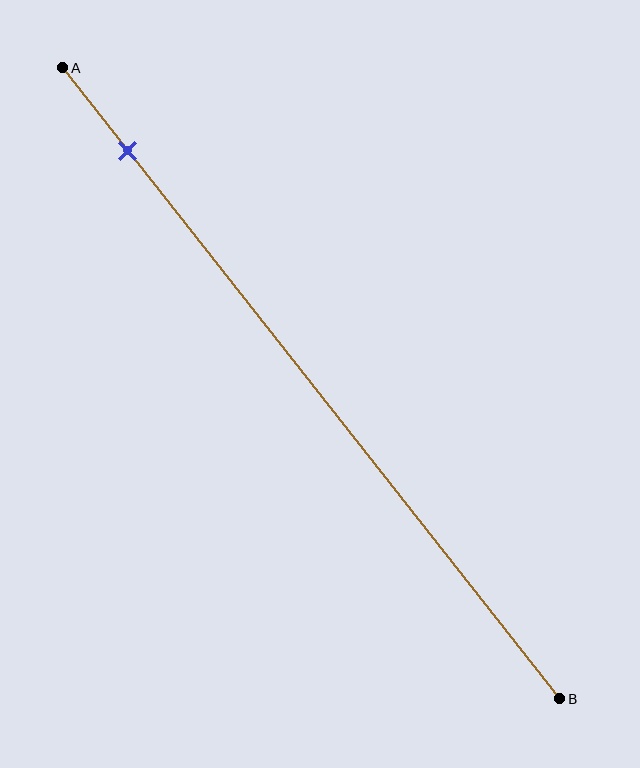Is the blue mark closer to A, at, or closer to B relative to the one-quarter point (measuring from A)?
The blue mark is closer to point A than the one-quarter point of segment AB.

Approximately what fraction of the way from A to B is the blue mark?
The blue mark is approximately 15% of the way from A to B.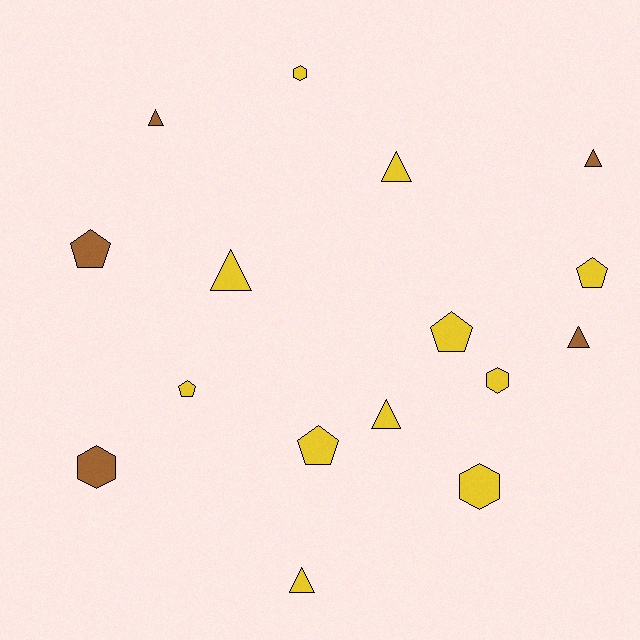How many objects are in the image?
There are 16 objects.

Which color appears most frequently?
Yellow, with 11 objects.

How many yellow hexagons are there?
There are 3 yellow hexagons.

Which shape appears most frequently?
Triangle, with 7 objects.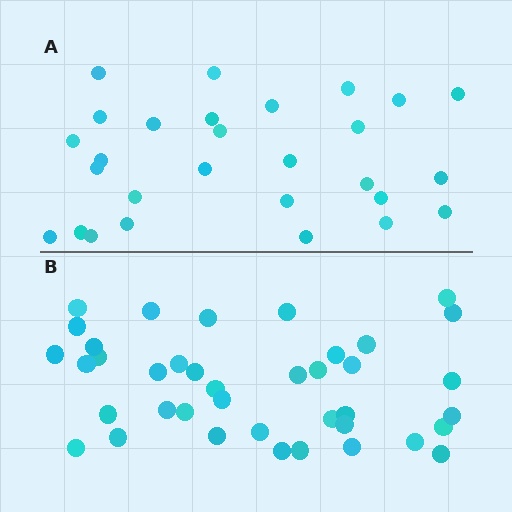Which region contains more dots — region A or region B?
Region B (the bottom region) has more dots.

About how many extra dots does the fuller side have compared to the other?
Region B has roughly 12 or so more dots than region A.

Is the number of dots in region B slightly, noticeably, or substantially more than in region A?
Region B has noticeably more, but not dramatically so. The ratio is roughly 1.4 to 1.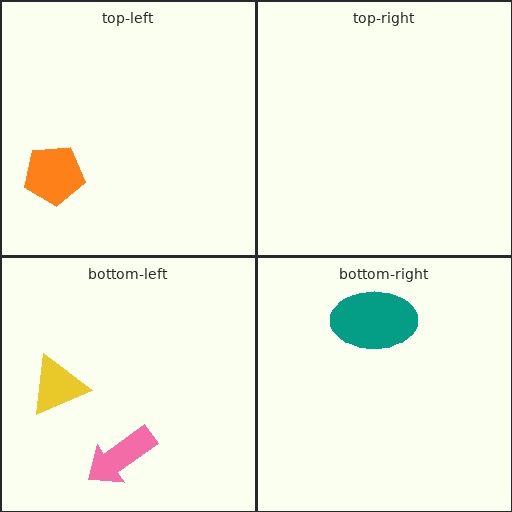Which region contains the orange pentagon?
The top-left region.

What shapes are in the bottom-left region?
The pink arrow, the yellow triangle.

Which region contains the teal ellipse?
The bottom-right region.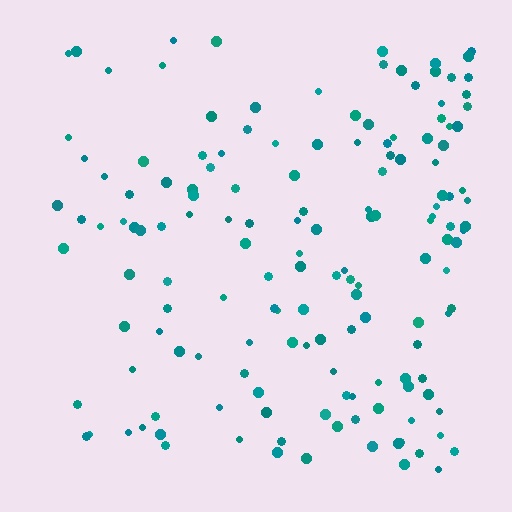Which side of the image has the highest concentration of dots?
The right.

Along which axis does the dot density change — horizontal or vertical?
Horizontal.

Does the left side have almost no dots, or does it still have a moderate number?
Still a moderate number, just noticeably fewer than the right.